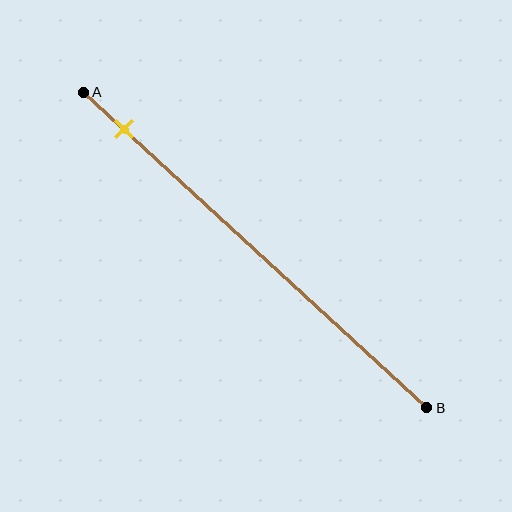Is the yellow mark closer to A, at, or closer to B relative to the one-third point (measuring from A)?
The yellow mark is closer to point A than the one-third point of segment AB.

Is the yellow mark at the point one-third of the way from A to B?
No, the mark is at about 10% from A, not at the 33% one-third point.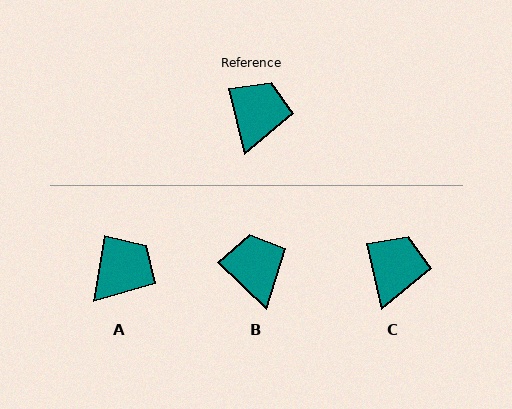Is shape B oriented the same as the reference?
No, it is off by about 33 degrees.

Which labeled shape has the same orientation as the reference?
C.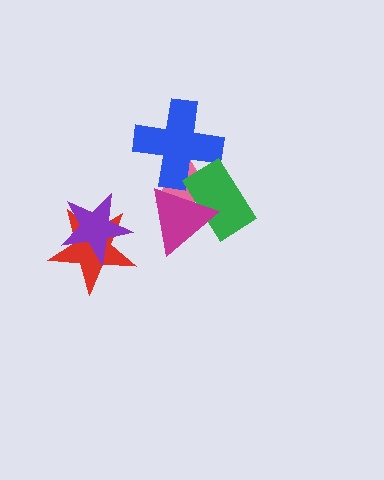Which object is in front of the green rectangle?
The magenta triangle is in front of the green rectangle.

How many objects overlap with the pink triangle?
3 objects overlap with the pink triangle.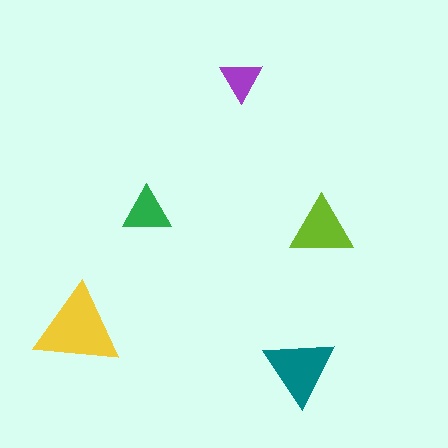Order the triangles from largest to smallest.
the yellow one, the teal one, the lime one, the green one, the purple one.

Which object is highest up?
The purple triangle is topmost.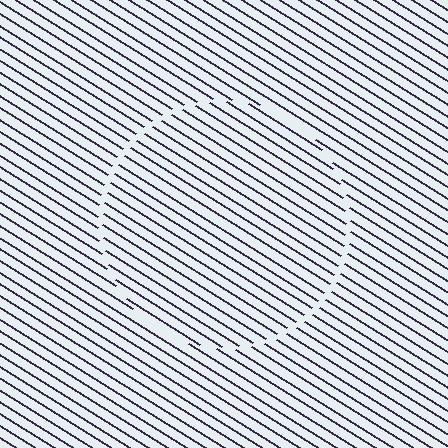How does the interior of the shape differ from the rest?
The interior of the shape contains the same grating, shifted by half a period — the contour is defined by the phase discontinuity where line-ends from the inner and outer gratings abut.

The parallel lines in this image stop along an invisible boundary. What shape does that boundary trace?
An illusory circle. The interior of the shape contains the same grating, shifted by half a period — the contour is defined by the phase discontinuity where line-ends from the inner and outer gratings abut.